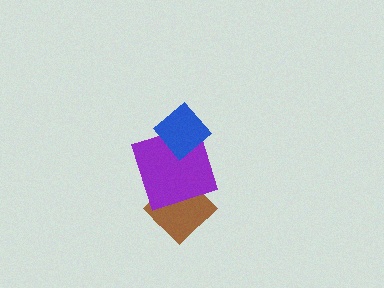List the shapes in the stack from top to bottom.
From top to bottom: the blue diamond, the purple square, the brown diamond.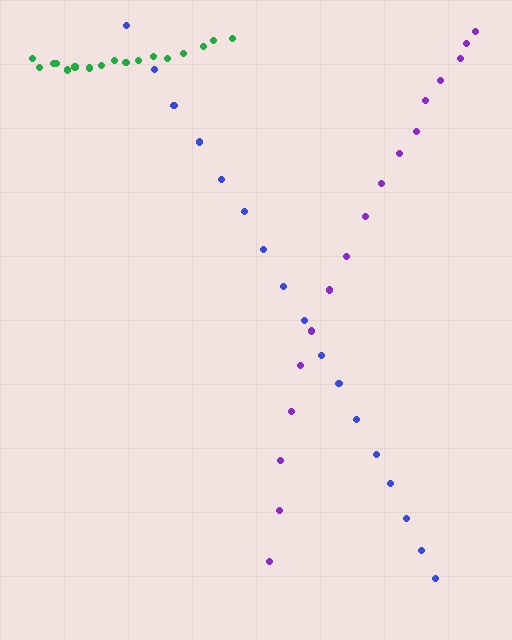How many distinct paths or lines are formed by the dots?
There are 3 distinct paths.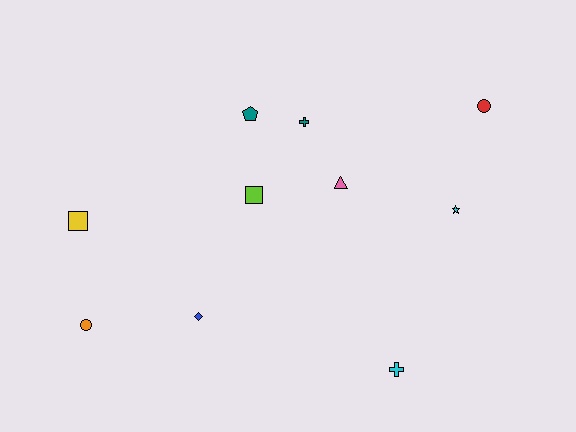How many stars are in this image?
There is 1 star.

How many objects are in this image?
There are 10 objects.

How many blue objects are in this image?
There is 1 blue object.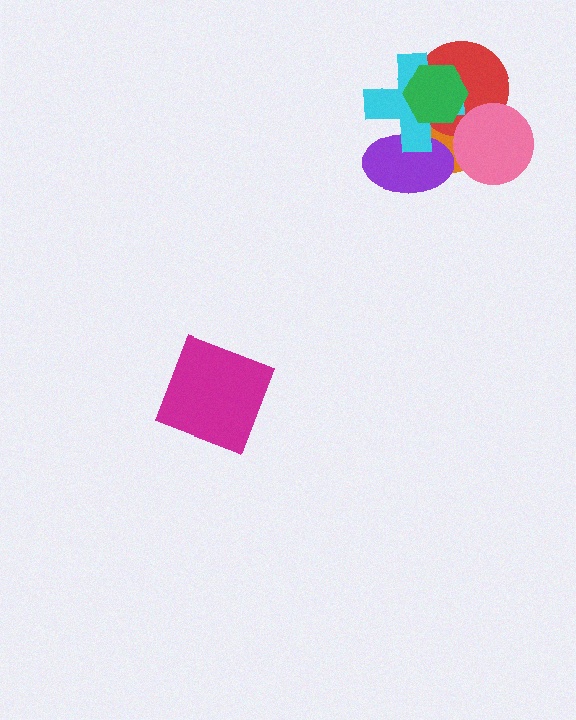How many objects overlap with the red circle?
4 objects overlap with the red circle.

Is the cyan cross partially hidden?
Yes, it is partially covered by another shape.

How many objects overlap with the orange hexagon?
5 objects overlap with the orange hexagon.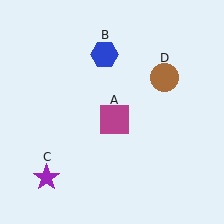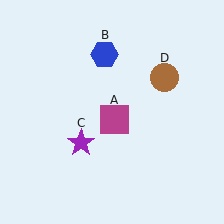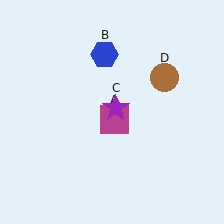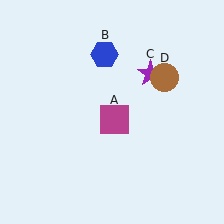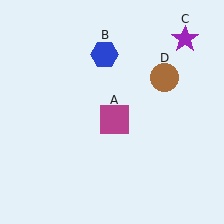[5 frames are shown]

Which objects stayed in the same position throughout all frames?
Magenta square (object A) and blue hexagon (object B) and brown circle (object D) remained stationary.